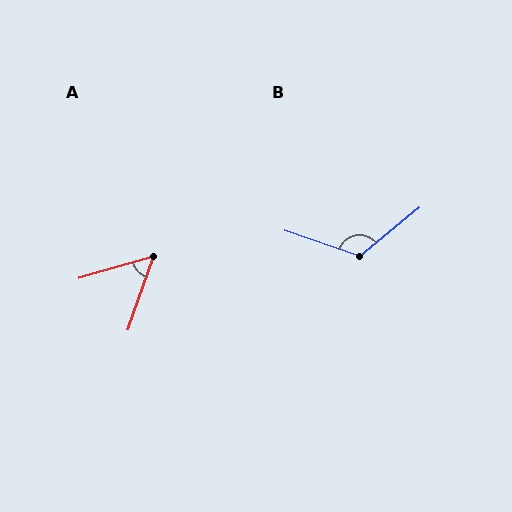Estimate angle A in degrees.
Approximately 55 degrees.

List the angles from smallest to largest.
A (55°), B (122°).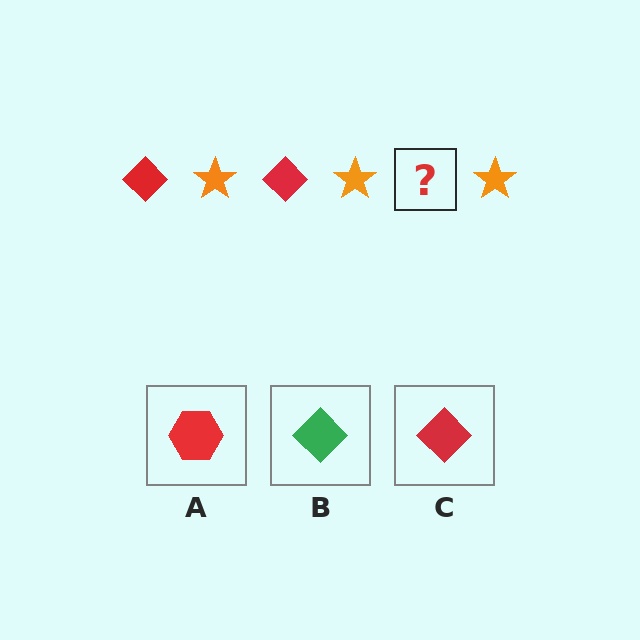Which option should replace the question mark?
Option C.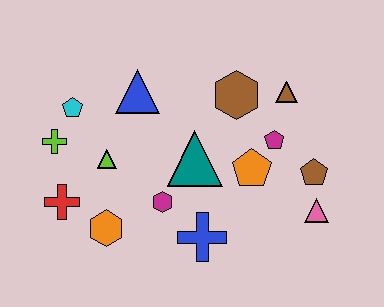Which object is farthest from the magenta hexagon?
The brown triangle is farthest from the magenta hexagon.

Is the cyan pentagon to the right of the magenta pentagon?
No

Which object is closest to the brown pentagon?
The pink triangle is closest to the brown pentagon.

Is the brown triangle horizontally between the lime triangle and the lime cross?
No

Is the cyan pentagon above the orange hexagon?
Yes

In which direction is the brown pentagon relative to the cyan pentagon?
The brown pentagon is to the right of the cyan pentagon.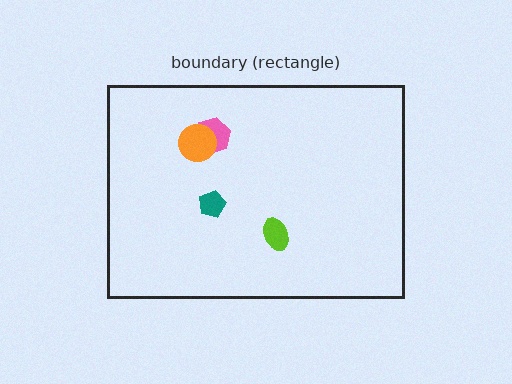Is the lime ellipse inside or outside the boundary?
Inside.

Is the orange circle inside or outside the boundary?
Inside.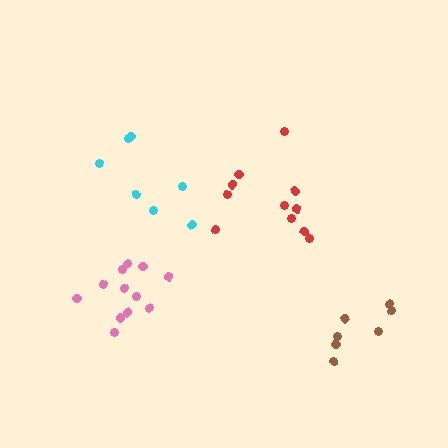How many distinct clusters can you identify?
There are 4 distinct clusters.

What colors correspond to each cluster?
The clusters are colored: red, cyan, brown, pink.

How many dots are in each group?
Group 1: 11 dots, Group 2: 7 dots, Group 3: 7 dots, Group 4: 12 dots (37 total).